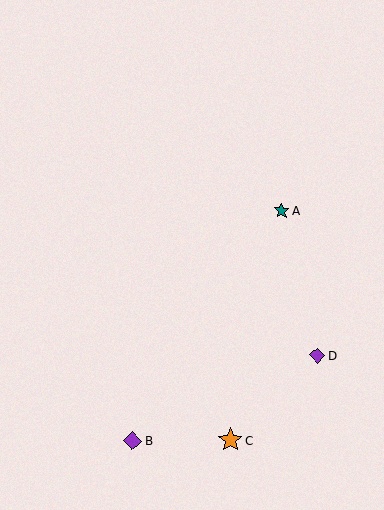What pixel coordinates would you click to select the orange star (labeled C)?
Click at (230, 440) to select the orange star C.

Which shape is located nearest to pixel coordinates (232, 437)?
The orange star (labeled C) at (230, 440) is nearest to that location.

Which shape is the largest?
The orange star (labeled C) is the largest.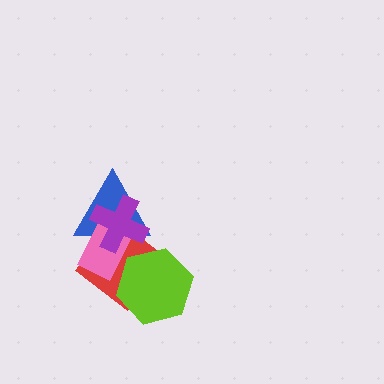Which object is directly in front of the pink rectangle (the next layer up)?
The purple cross is directly in front of the pink rectangle.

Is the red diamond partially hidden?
Yes, it is partially covered by another shape.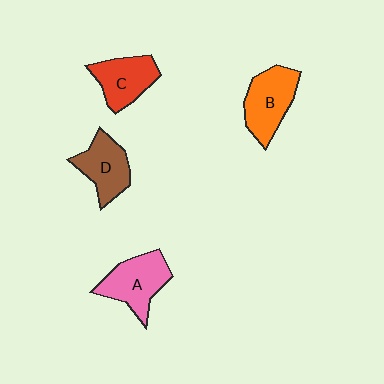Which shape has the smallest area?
Shape C (red).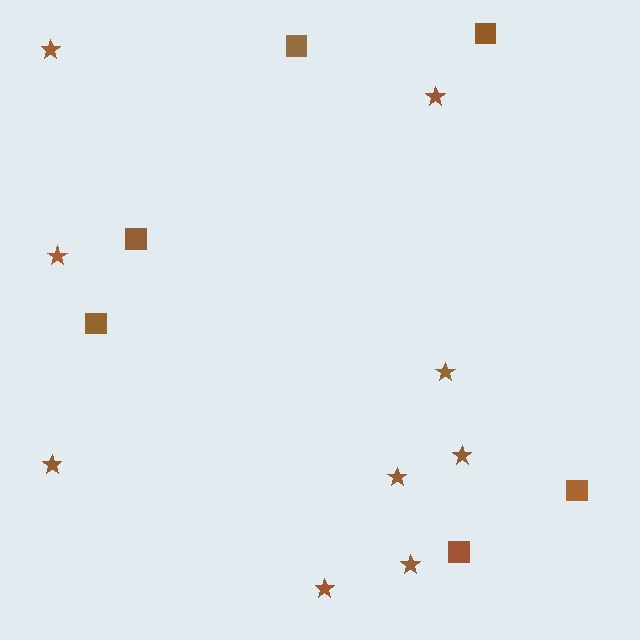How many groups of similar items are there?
There are 2 groups: one group of stars (9) and one group of squares (6).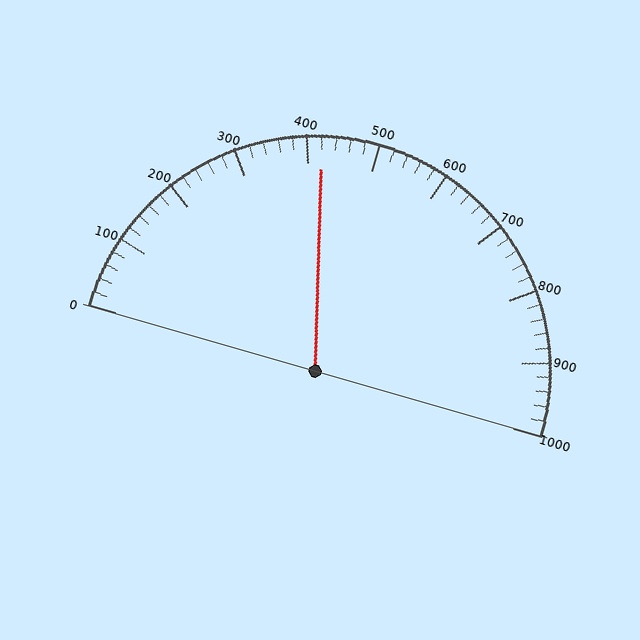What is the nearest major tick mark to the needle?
The nearest major tick mark is 400.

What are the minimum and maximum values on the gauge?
The gauge ranges from 0 to 1000.